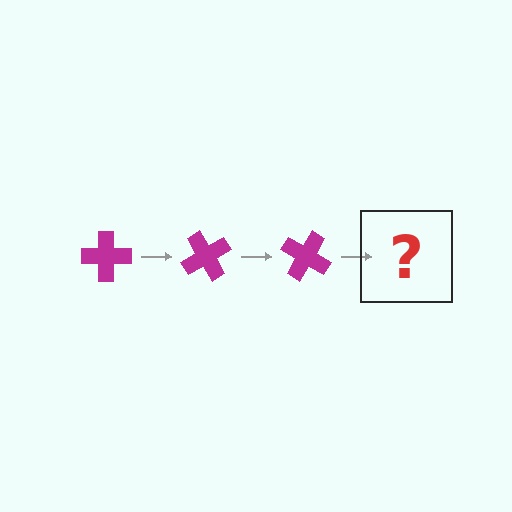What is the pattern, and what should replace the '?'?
The pattern is that the cross rotates 60 degrees each step. The '?' should be a magenta cross rotated 180 degrees.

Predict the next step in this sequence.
The next step is a magenta cross rotated 180 degrees.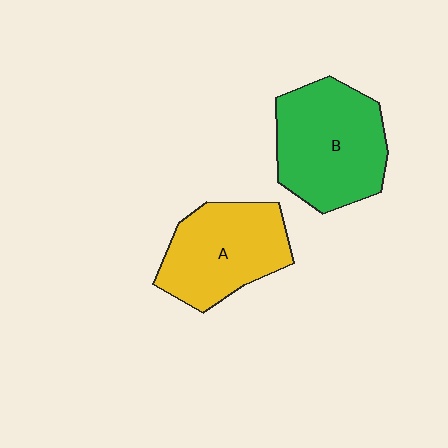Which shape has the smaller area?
Shape A (yellow).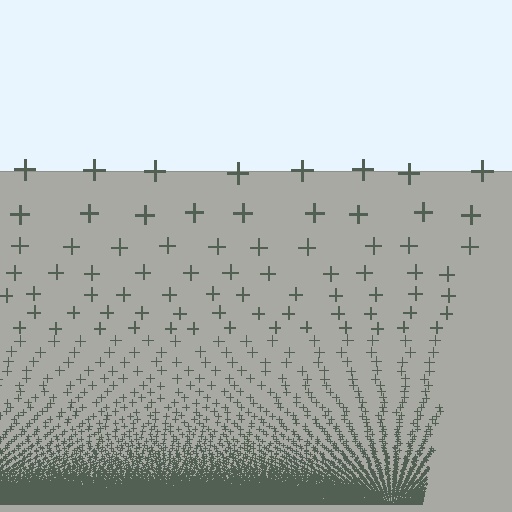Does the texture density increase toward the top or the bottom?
Density increases toward the bottom.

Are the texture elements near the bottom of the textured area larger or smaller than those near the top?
Smaller. The gradient is inverted — elements near the bottom are smaller and denser.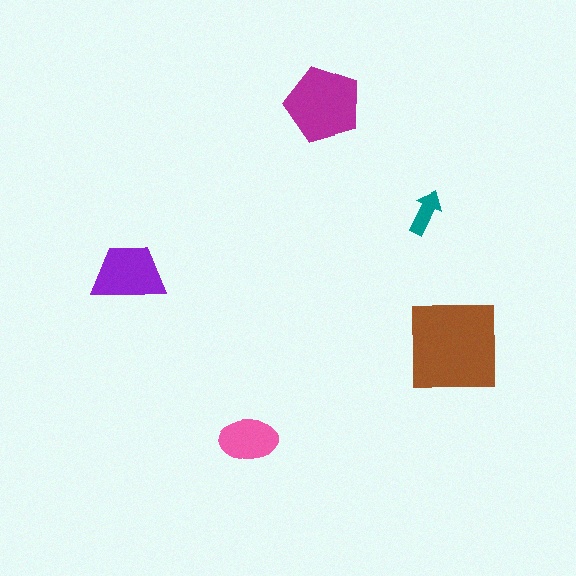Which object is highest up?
The magenta pentagon is topmost.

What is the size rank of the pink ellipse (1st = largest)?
4th.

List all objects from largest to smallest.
The brown square, the magenta pentagon, the purple trapezoid, the pink ellipse, the teal arrow.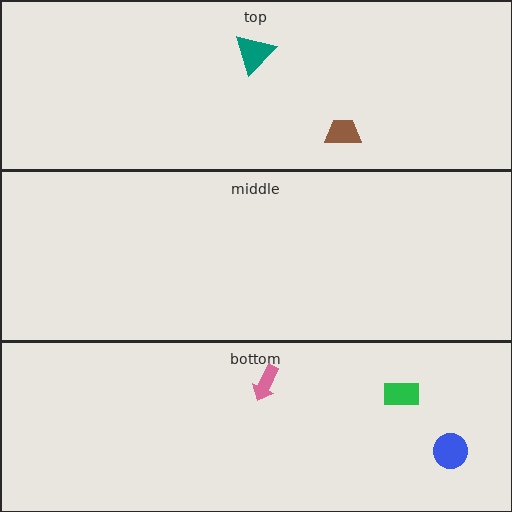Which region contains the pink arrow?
The bottom region.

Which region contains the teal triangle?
The top region.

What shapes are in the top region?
The brown trapezoid, the teal triangle.